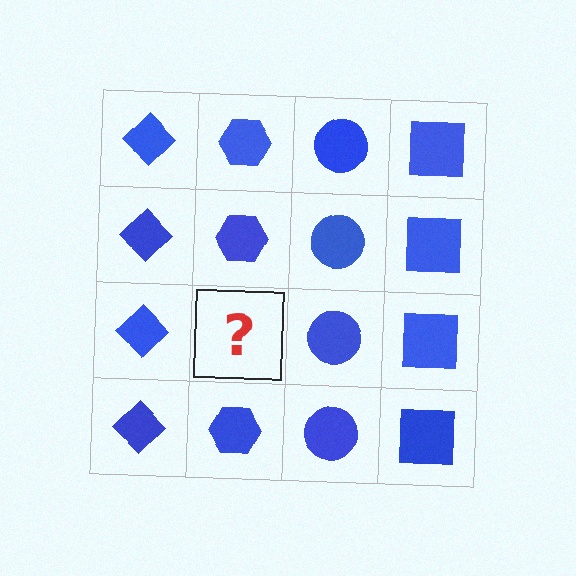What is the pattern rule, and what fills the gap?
The rule is that each column has a consistent shape. The gap should be filled with a blue hexagon.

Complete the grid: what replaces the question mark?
The question mark should be replaced with a blue hexagon.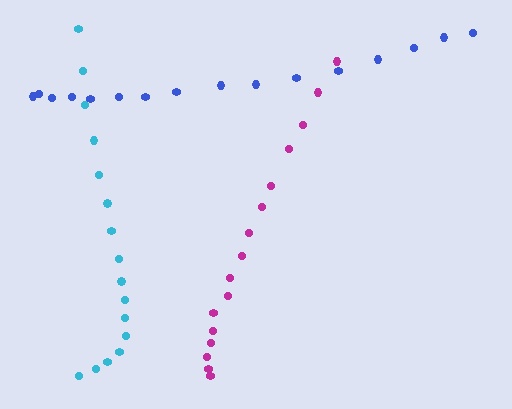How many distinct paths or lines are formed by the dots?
There are 3 distinct paths.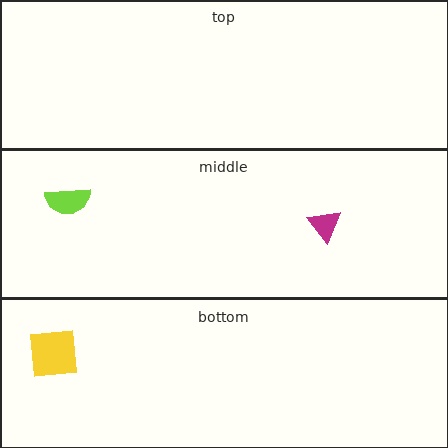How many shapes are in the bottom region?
1.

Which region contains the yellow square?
The bottom region.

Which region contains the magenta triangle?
The middle region.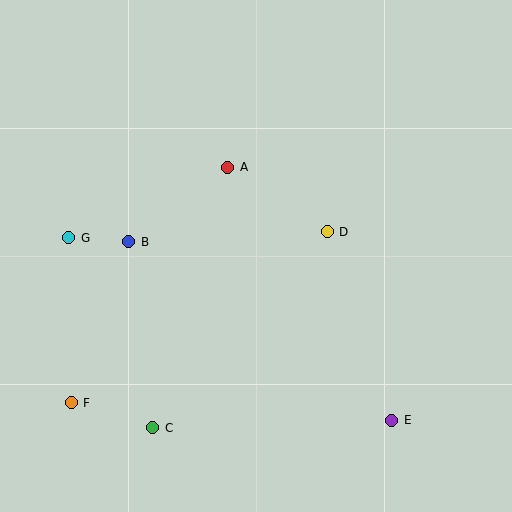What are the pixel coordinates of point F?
Point F is at (71, 403).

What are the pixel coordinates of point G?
Point G is at (69, 238).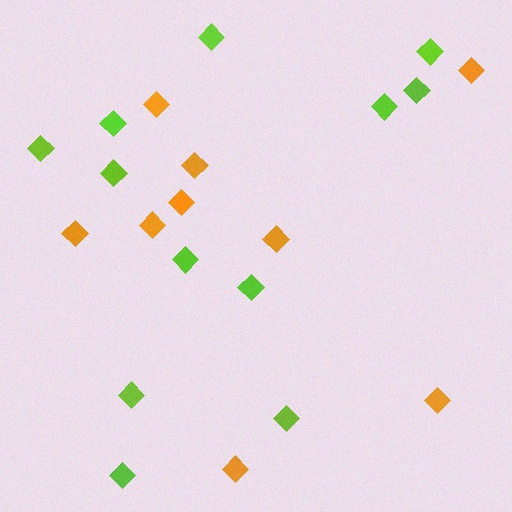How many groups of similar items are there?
There are 2 groups: one group of orange diamonds (9) and one group of lime diamonds (12).